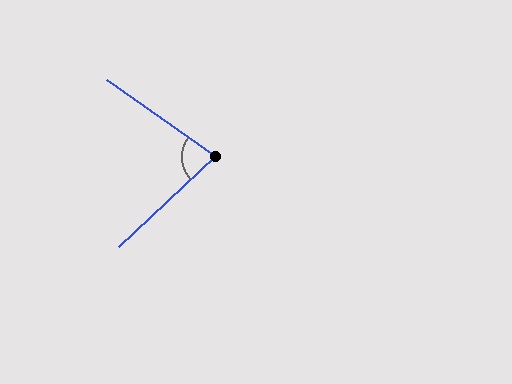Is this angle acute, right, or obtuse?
It is acute.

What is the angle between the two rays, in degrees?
Approximately 79 degrees.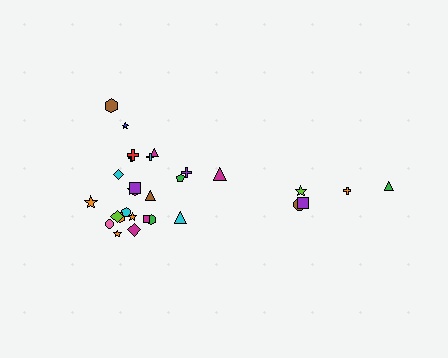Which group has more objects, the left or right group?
The left group.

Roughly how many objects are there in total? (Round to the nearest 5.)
Roughly 30 objects in total.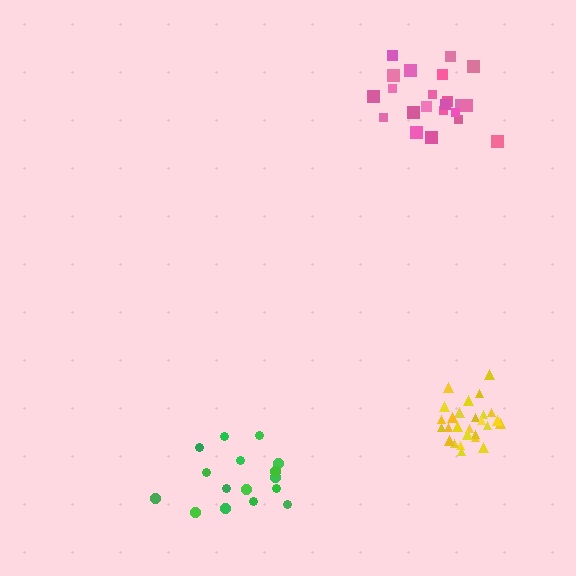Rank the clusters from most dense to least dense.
yellow, pink, green.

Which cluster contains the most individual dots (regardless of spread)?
Yellow (27).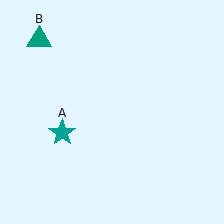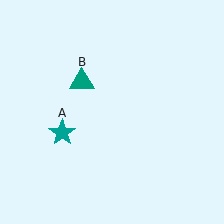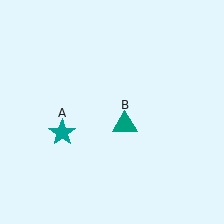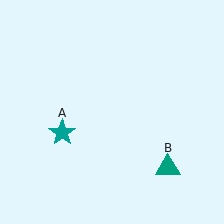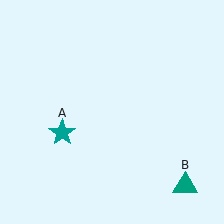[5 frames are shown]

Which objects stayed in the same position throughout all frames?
Teal star (object A) remained stationary.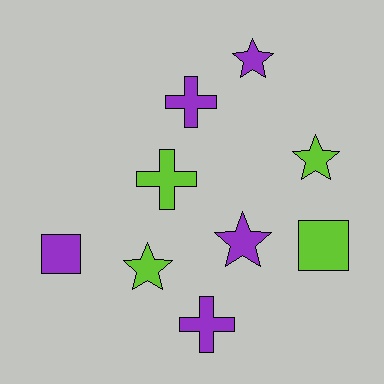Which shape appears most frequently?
Star, with 4 objects.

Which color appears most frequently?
Purple, with 5 objects.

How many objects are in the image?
There are 9 objects.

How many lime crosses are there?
There is 1 lime cross.